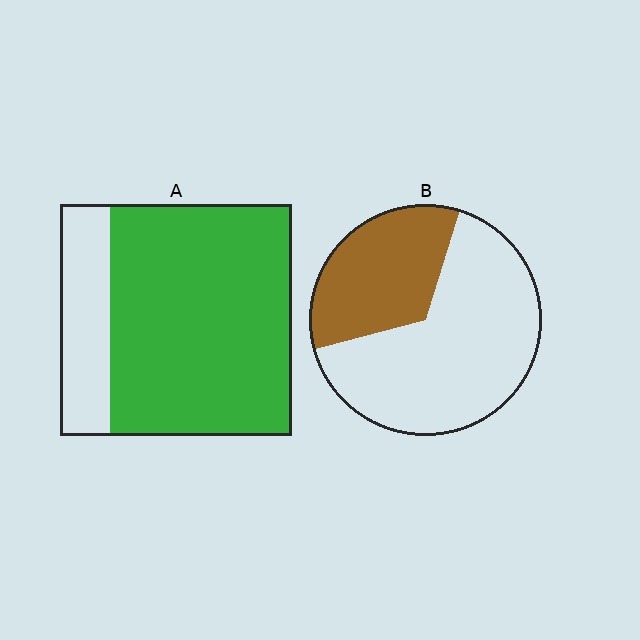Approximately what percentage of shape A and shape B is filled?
A is approximately 80% and B is approximately 35%.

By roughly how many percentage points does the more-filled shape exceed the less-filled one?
By roughly 45 percentage points (A over B).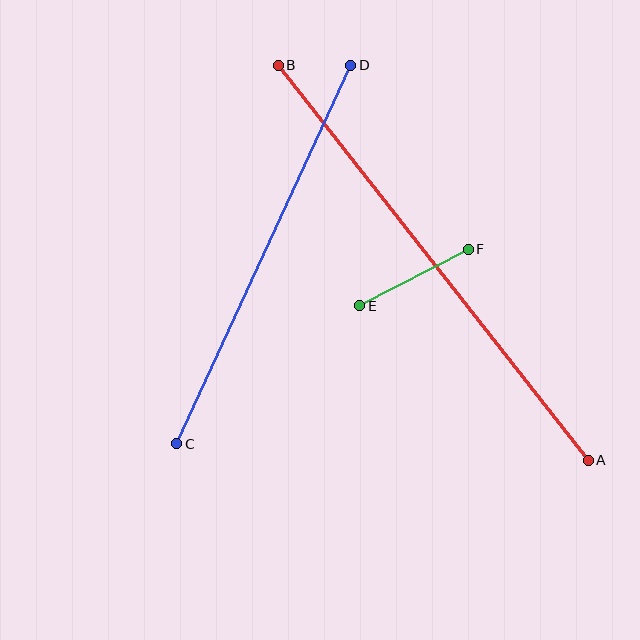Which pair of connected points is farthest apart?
Points A and B are farthest apart.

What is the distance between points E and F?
The distance is approximately 122 pixels.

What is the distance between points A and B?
The distance is approximately 502 pixels.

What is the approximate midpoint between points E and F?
The midpoint is at approximately (414, 277) pixels.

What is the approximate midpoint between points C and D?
The midpoint is at approximately (264, 254) pixels.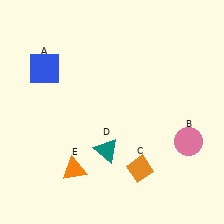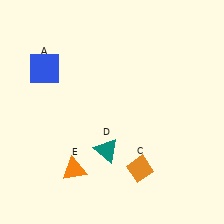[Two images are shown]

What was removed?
The pink circle (B) was removed in Image 2.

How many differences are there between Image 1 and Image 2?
There is 1 difference between the two images.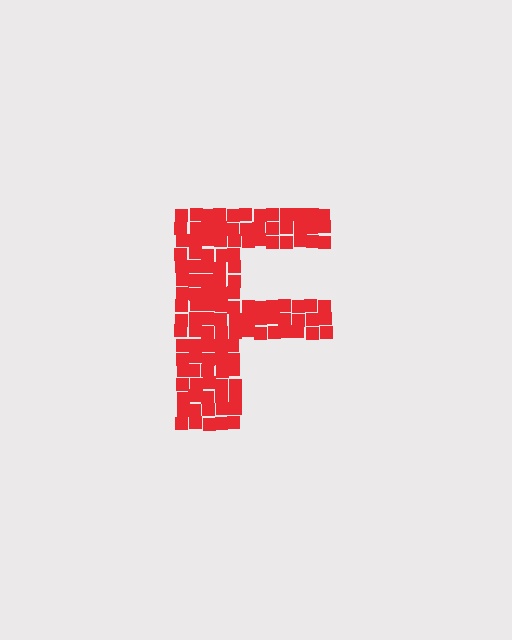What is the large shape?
The large shape is the letter F.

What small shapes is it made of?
It is made of small squares.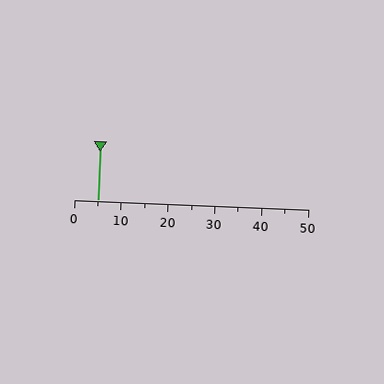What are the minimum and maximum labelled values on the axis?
The axis runs from 0 to 50.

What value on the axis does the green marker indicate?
The marker indicates approximately 5.